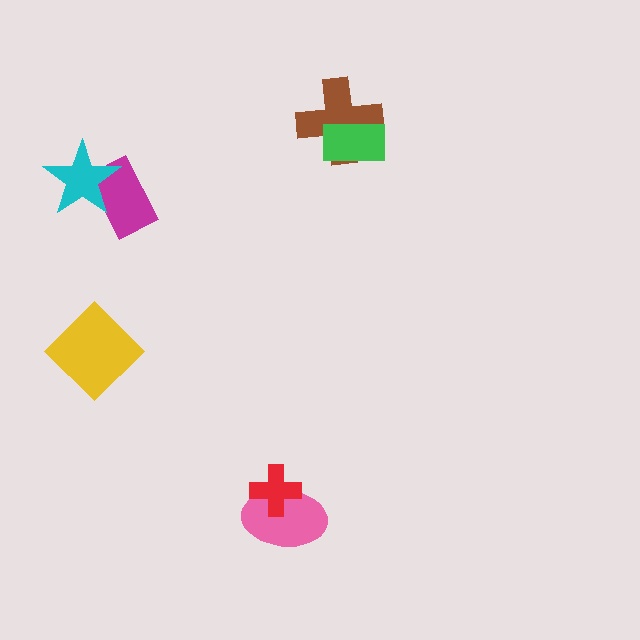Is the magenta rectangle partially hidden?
Yes, it is partially covered by another shape.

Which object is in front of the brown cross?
The green rectangle is in front of the brown cross.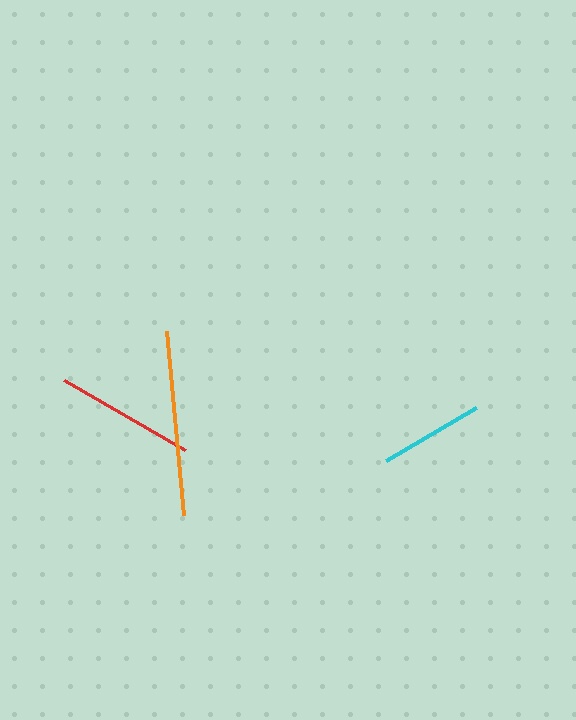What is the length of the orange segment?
The orange segment is approximately 185 pixels long.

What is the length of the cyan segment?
The cyan segment is approximately 104 pixels long.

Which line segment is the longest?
The orange line is the longest at approximately 185 pixels.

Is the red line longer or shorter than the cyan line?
The red line is longer than the cyan line.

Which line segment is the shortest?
The cyan line is the shortest at approximately 104 pixels.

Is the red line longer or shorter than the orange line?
The orange line is longer than the red line.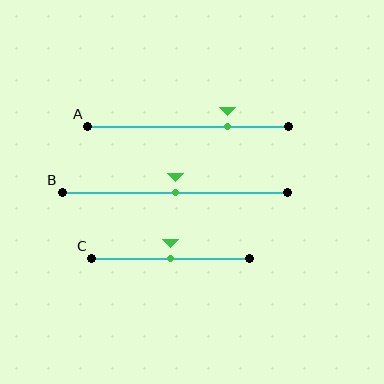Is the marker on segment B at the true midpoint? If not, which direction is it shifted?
Yes, the marker on segment B is at the true midpoint.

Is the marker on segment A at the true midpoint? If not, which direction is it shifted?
No, the marker on segment A is shifted to the right by about 20% of the segment length.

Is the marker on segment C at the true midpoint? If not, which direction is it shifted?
Yes, the marker on segment C is at the true midpoint.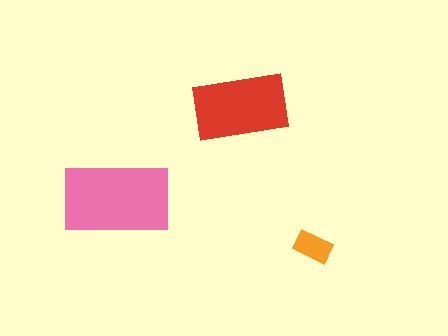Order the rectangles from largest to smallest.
the pink one, the red one, the orange one.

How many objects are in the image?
There are 3 objects in the image.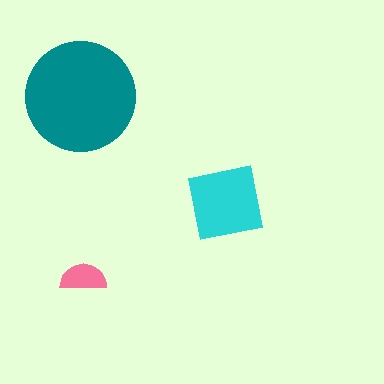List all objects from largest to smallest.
The teal circle, the cyan square, the pink semicircle.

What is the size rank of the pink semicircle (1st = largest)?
3rd.